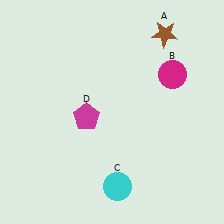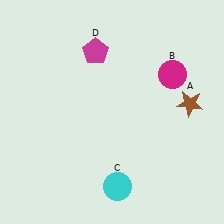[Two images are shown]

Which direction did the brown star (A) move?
The brown star (A) moved down.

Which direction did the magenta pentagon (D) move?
The magenta pentagon (D) moved up.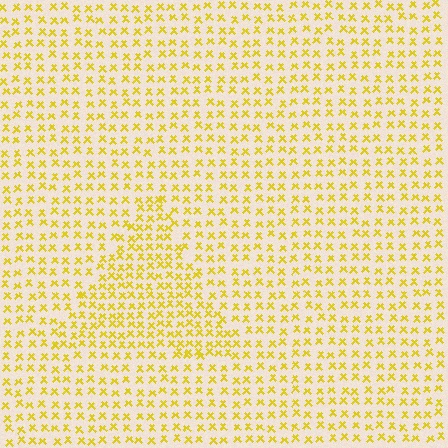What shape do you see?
I see a triangle.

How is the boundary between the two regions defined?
The boundary is defined by a change in element density (approximately 1.6x ratio). All elements are the same color, size, and shape.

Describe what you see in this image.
The image contains small yellow elements arranged at two different densities. A triangle-shaped region is visible where the elements are more densely packed than the surrounding area.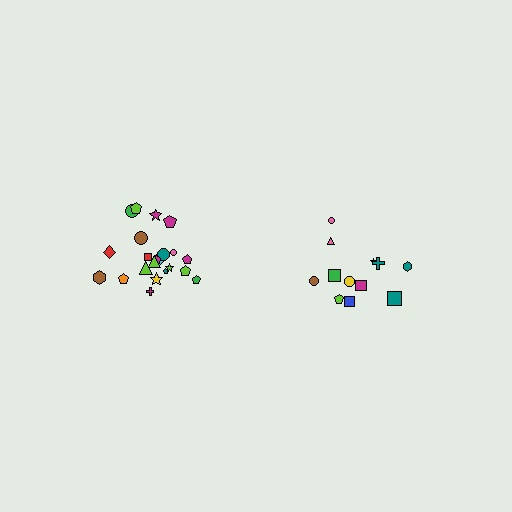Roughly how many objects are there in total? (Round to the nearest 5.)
Roughly 35 objects in total.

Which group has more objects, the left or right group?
The left group.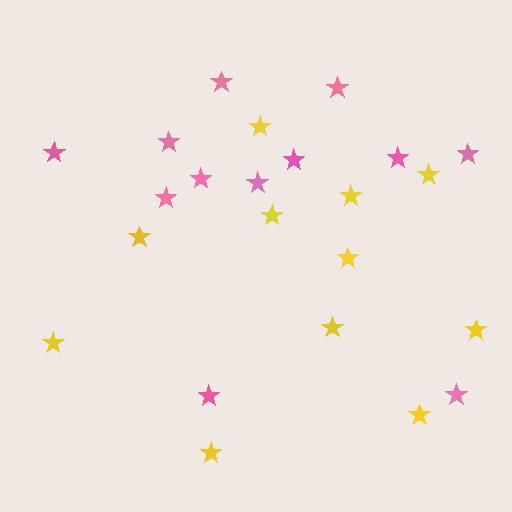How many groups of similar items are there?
There are 2 groups: one group of yellow stars (11) and one group of pink stars (12).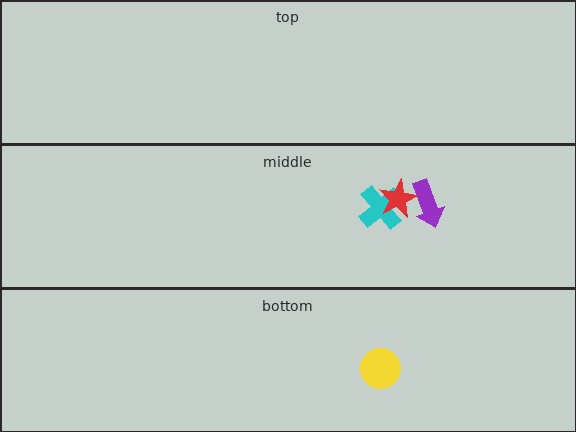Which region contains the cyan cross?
The middle region.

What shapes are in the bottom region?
The yellow circle.